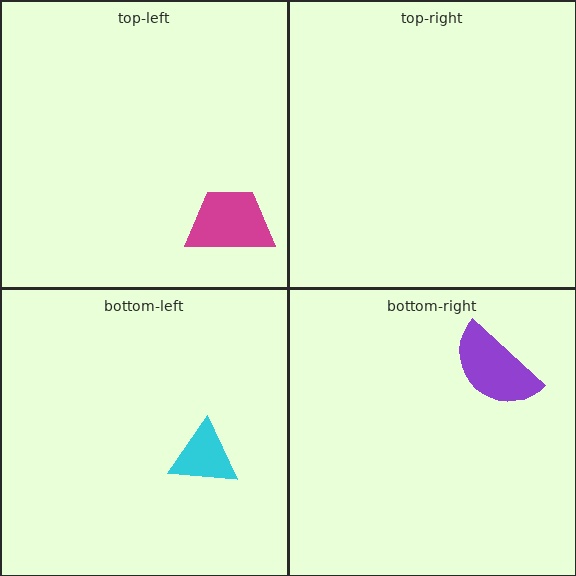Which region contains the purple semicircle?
The bottom-right region.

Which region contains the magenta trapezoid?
The top-left region.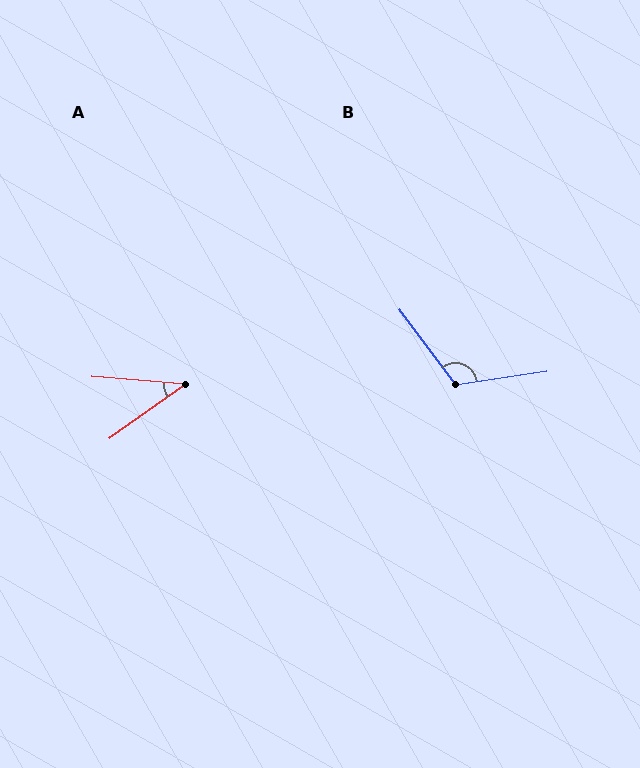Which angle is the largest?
B, at approximately 118 degrees.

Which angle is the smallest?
A, at approximately 40 degrees.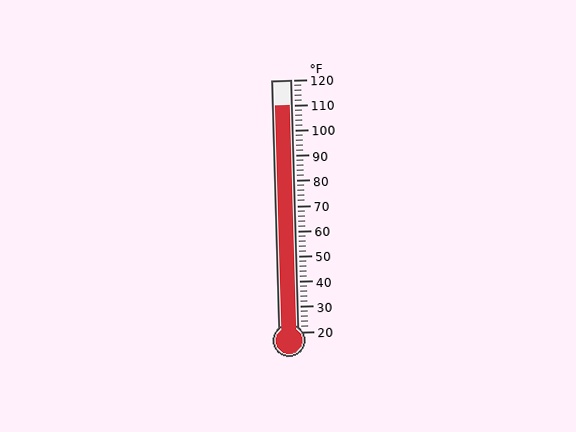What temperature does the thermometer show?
The thermometer shows approximately 110°F.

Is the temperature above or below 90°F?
The temperature is above 90°F.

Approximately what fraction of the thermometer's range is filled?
The thermometer is filled to approximately 90% of its range.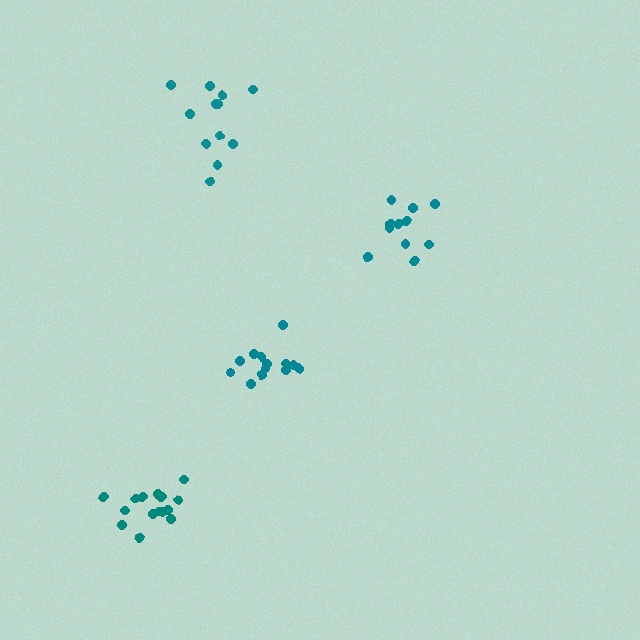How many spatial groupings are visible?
There are 4 spatial groupings.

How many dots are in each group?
Group 1: 13 dots, Group 2: 15 dots, Group 3: 11 dots, Group 4: 13 dots (52 total).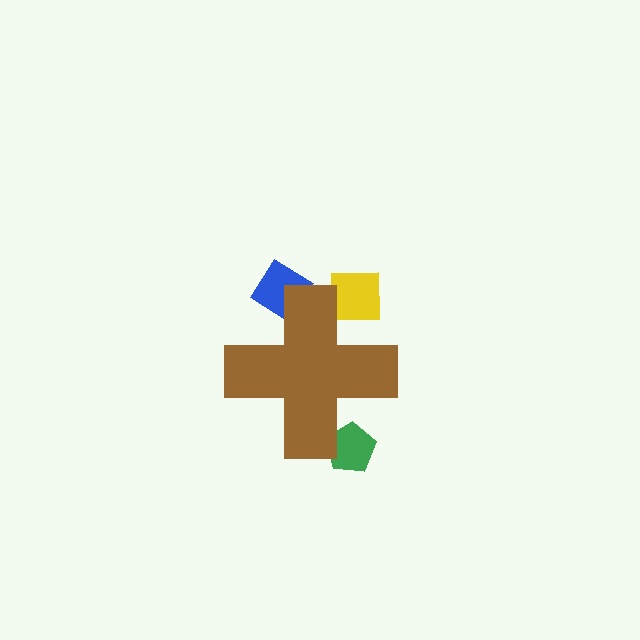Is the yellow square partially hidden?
Yes, the yellow square is partially hidden behind the brown cross.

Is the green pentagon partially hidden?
Yes, the green pentagon is partially hidden behind the brown cross.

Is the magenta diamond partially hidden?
Yes, the magenta diamond is partially hidden behind the brown cross.